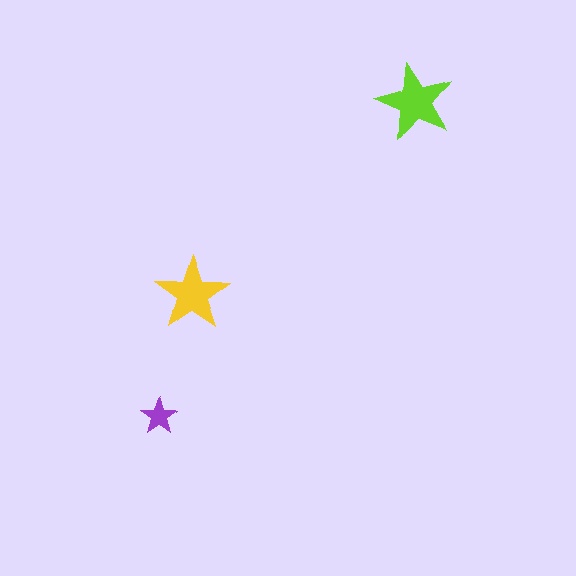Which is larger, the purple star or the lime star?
The lime one.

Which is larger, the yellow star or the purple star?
The yellow one.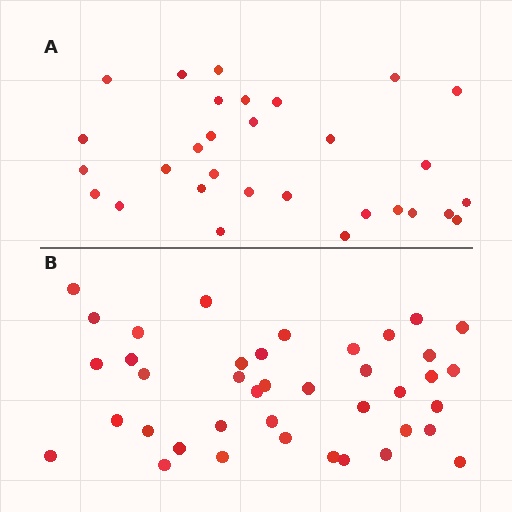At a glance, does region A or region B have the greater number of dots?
Region B (the bottom region) has more dots.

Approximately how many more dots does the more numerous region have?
Region B has roughly 10 or so more dots than region A.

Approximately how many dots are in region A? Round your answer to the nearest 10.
About 30 dots.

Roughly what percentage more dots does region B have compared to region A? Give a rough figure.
About 35% more.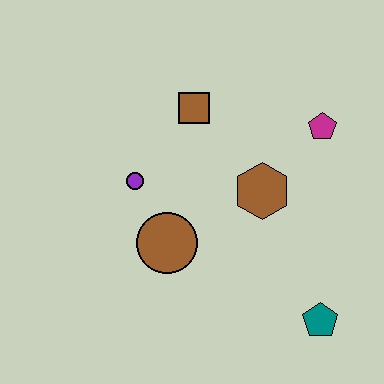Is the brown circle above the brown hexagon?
No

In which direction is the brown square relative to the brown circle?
The brown square is above the brown circle.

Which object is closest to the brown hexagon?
The magenta pentagon is closest to the brown hexagon.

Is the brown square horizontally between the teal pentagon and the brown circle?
Yes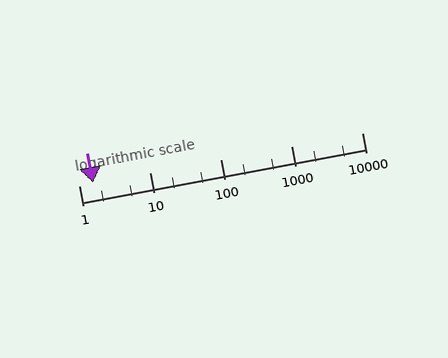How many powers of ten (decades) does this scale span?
The scale spans 4 decades, from 1 to 10000.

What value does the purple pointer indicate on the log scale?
The pointer indicates approximately 1.6.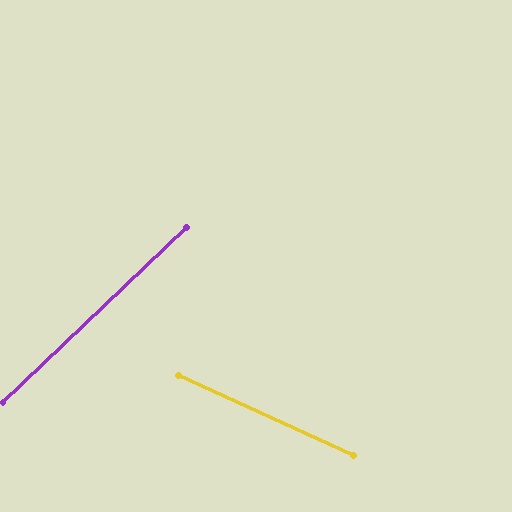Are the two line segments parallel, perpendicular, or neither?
Neither parallel nor perpendicular — they differ by about 68°.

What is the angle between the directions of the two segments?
Approximately 68 degrees.